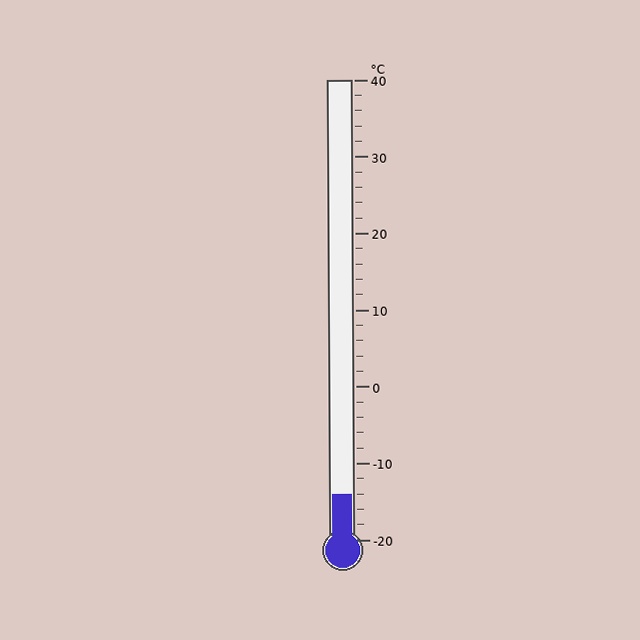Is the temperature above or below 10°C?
The temperature is below 10°C.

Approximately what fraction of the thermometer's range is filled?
The thermometer is filled to approximately 10% of its range.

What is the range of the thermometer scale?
The thermometer scale ranges from -20°C to 40°C.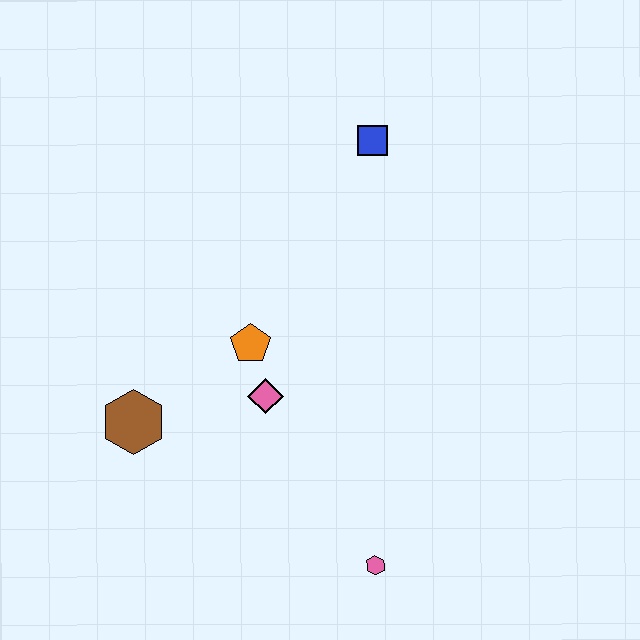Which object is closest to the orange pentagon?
The pink diamond is closest to the orange pentagon.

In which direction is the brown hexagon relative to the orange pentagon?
The brown hexagon is to the left of the orange pentagon.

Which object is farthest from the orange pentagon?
The pink hexagon is farthest from the orange pentagon.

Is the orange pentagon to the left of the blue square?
Yes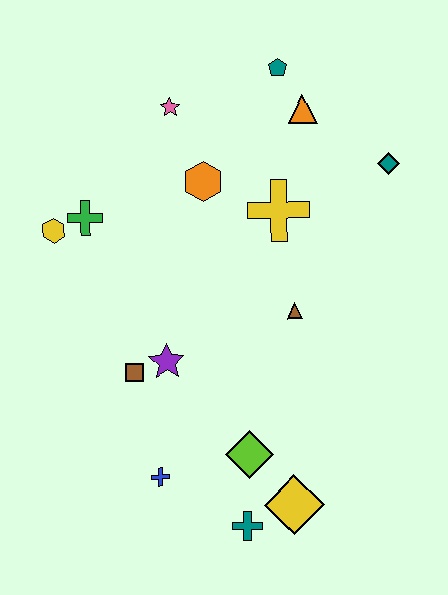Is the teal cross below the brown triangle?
Yes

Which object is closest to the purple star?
The brown square is closest to the purple star.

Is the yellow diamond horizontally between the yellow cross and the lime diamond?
No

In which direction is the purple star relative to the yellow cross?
The purple star is below the yellow cross.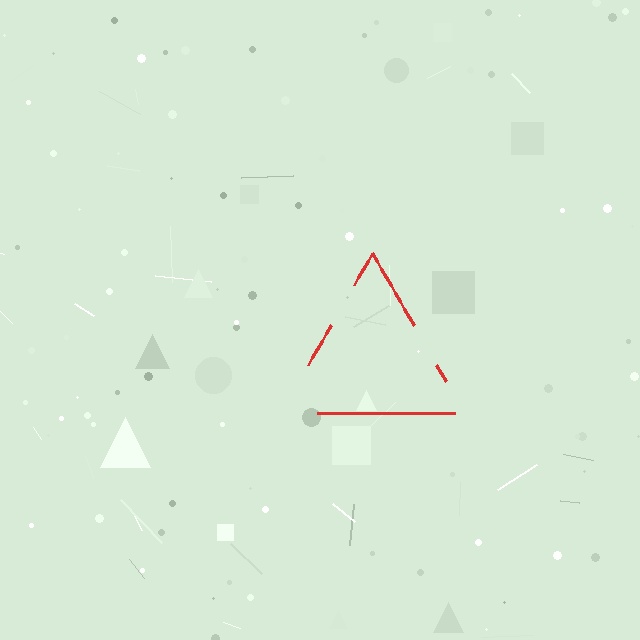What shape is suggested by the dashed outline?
The dashed outline suggests a triangle.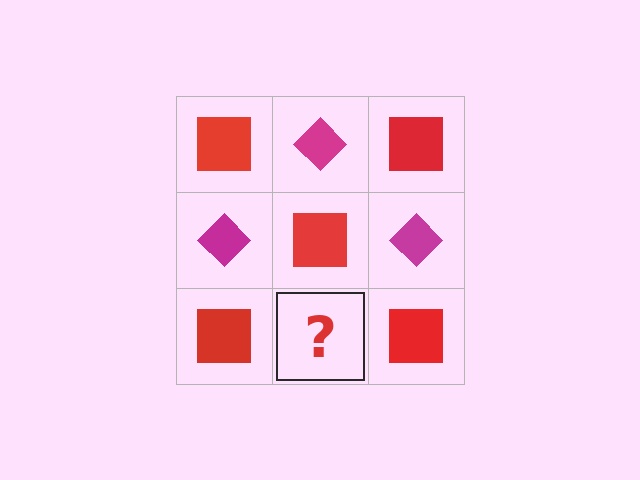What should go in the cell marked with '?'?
The missing cell should contain a magenta diamond.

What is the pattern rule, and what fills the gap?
The rule is that it alternates red square and magenta diamond in a checkerboard pattern. The gap should be filled with a magenta diamond.